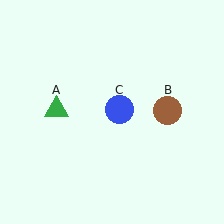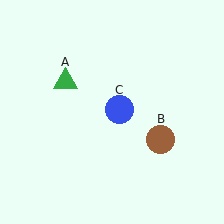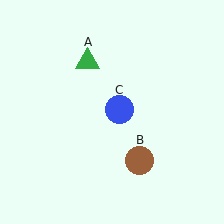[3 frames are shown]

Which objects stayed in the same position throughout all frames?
Blue circle (object C) remained stationary.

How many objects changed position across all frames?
2 objects changed position: green triangle (object A), brown circle (object B).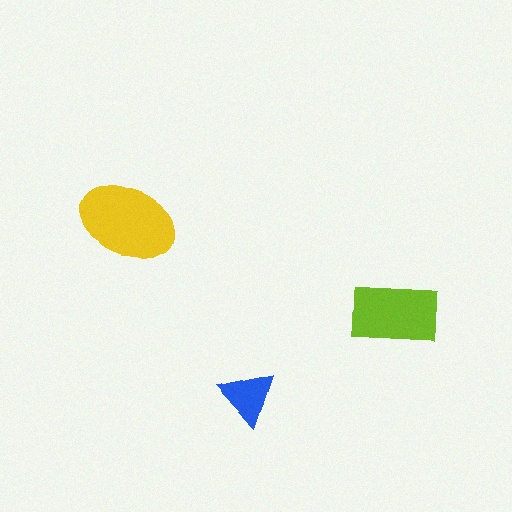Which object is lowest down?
The blue triangle is bottommost.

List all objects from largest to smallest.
The yellow ellipse, the lime rectangle, the blue triangle.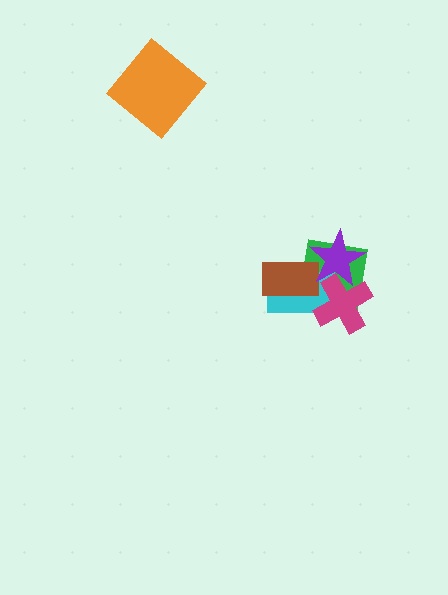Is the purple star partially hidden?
Yes, it is partially covered by another shape.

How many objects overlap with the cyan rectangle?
4 objects overlap with the cyan rectangle.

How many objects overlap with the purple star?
4 objects overlap with the purple star.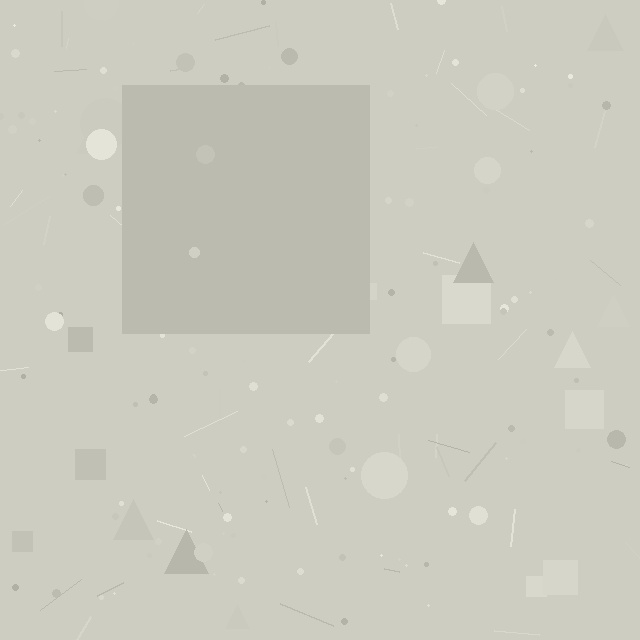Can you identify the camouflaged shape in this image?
The camouflaged shape is a square.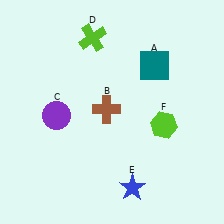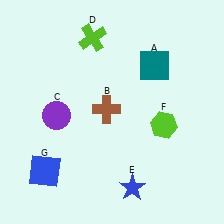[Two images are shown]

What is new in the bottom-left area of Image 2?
A blue square (G) was added in the bottom-left area of Image 2.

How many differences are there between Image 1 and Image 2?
There is 1 difference between the two images.